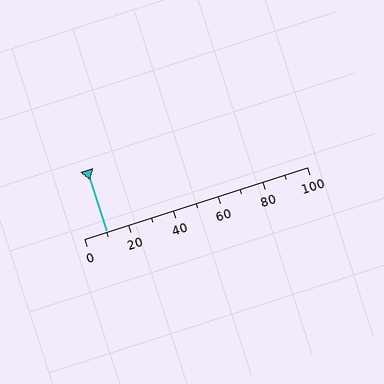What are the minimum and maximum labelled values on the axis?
The axis runs from 0 to 100.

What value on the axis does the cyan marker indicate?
The marker indicates approximately 10.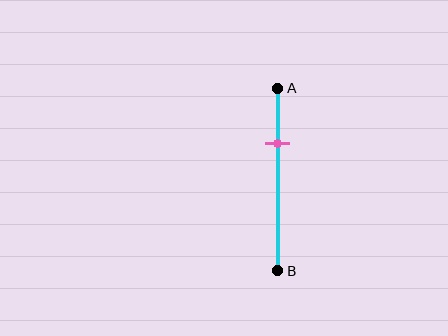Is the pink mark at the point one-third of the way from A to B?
Yes, the mark is approximately at the one-third point.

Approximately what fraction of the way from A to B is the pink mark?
The pink mark is approximately 30% of the way from A to B.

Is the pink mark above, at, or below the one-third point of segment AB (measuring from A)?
The pink mark is approximately at the one-third point of segment AB.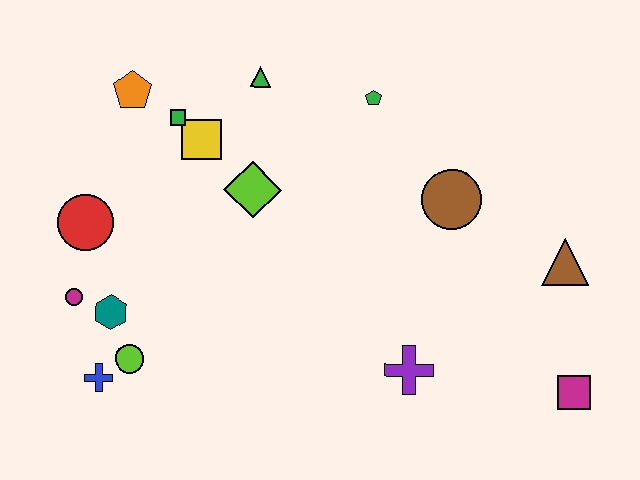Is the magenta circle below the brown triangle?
Yes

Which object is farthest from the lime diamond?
The magenta square is farthest from the lime diamond.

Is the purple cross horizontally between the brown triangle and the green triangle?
Yes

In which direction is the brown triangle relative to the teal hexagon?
The brown triangle is to the right of the teal hexagon.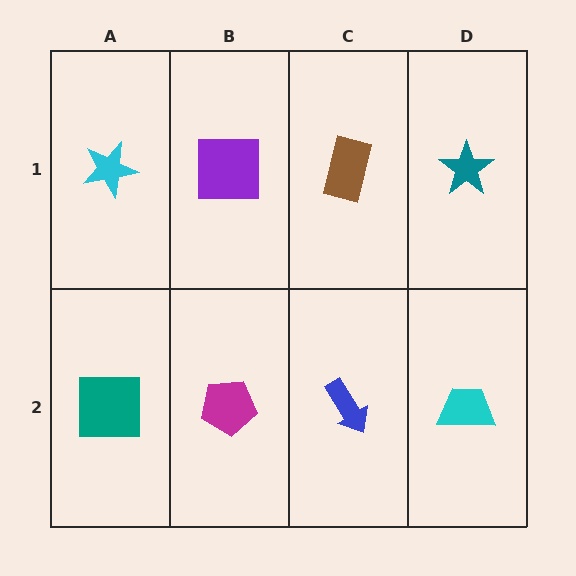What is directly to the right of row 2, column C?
A cyan trapezoid.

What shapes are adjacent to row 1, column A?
A teal square (row 2, column A), a purple square (row 1, column B).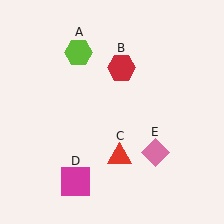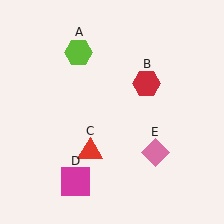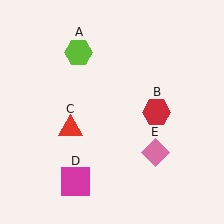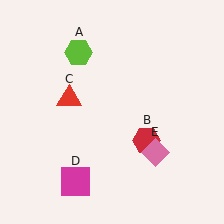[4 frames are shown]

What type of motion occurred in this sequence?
The red hexagon (object B), red triangle (object C) rotated clockwise around the center of the scene.